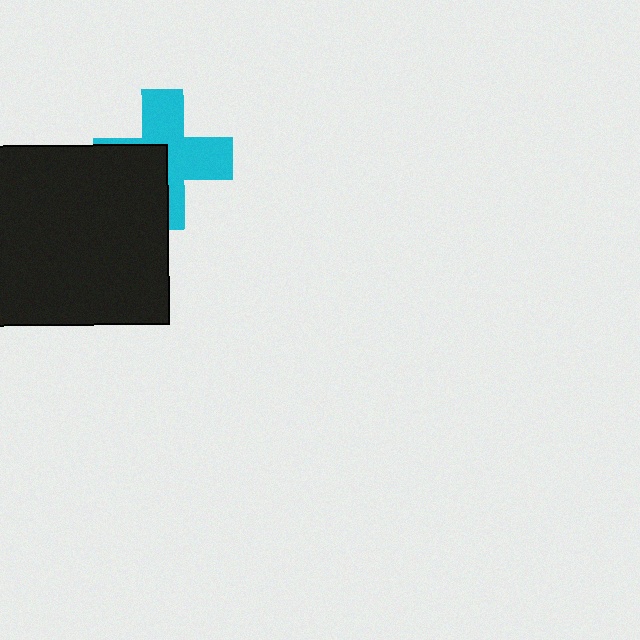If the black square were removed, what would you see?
You would see the complete cyan cross.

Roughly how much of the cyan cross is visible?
About half of it is visible (roughly 60%).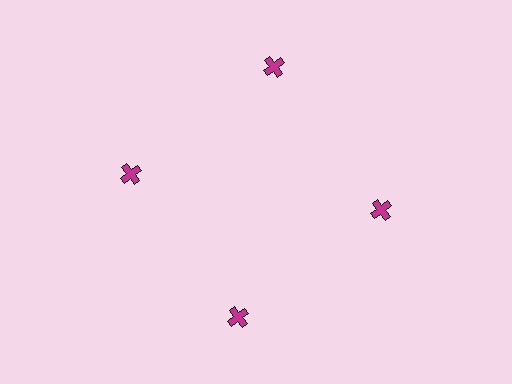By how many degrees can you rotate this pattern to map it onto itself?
The pattern maps onto itself every 90 degrees of rotation.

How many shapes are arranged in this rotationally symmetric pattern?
There are 4 shapes, arranged in 4 groups of 1.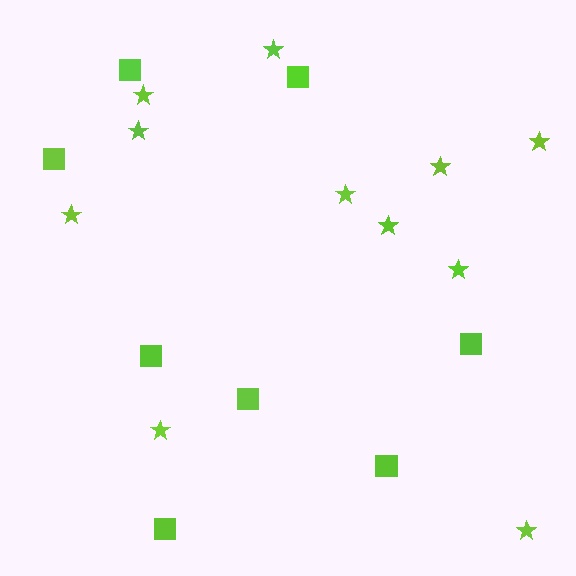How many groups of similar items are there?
There are 2 groups: one group of squares (8) and one group of stars (11).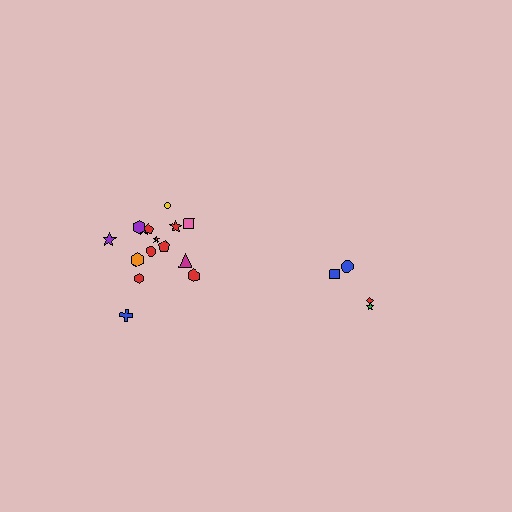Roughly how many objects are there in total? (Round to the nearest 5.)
Roughly 20 objects in total.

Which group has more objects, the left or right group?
The left group.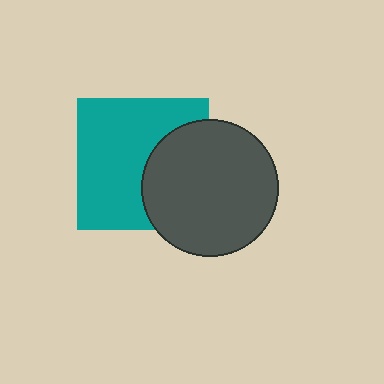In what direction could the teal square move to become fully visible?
The teal square could move left. That would shift it out from behind the dark gray circle entirely.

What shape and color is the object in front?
The object in front is a dark gray circle.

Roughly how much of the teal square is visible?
About half of it is visible (roughly 64%).